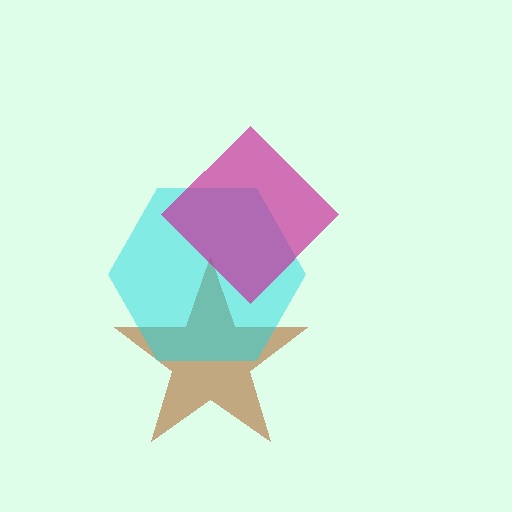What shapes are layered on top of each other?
The layered shapes are: a brown star, a cyan hexagon, a magenta diamond.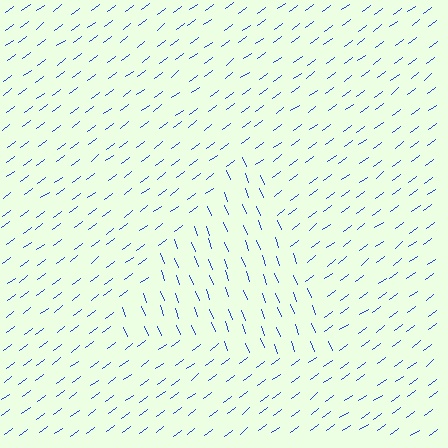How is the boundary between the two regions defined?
The boundary is defined purely by a change in line orientation (approximately 75 degrees difference). All lines are the same color and thickness.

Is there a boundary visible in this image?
Yes, there is a texture boundary formed by a change in line orientation.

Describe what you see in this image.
The image is filled with small blue line segments. A triangle region in the image has lines oriented differently from the surrounding lines, creating a visible texture boundary.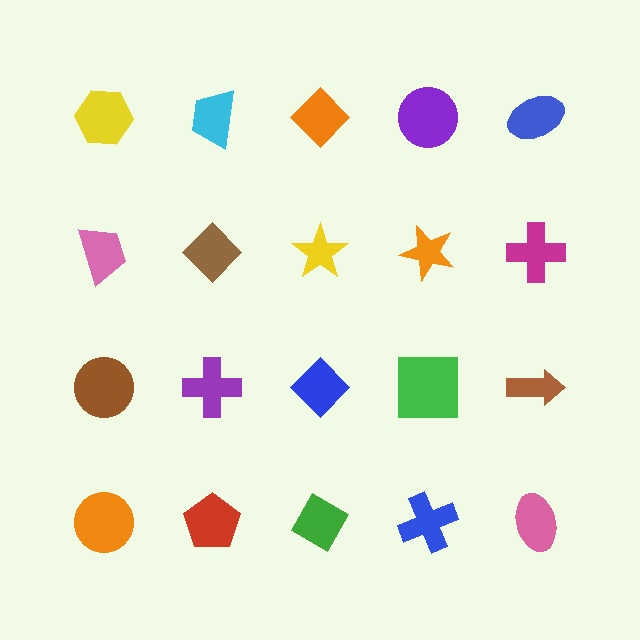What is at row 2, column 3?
A yellow star.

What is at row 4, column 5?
A pink ellipse.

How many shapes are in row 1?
5 shapes.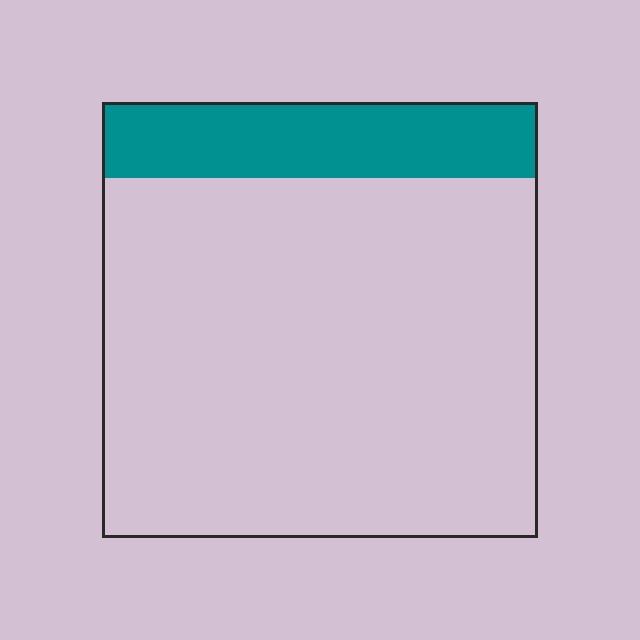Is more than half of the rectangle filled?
No.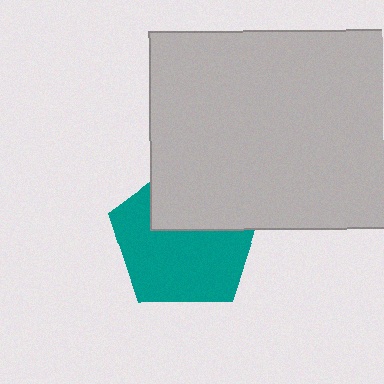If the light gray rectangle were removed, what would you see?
You would see the complete teal pentagon.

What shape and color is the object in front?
The object in front is a light gray rectangle.